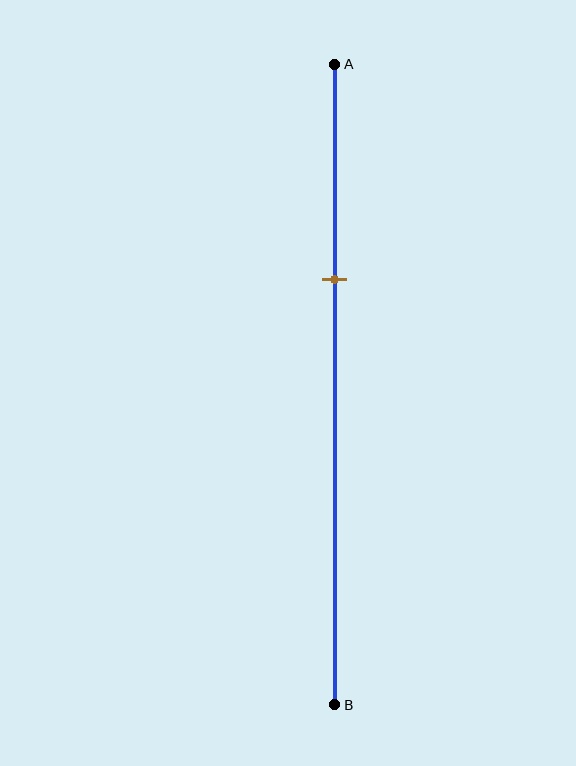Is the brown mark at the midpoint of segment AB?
No, the mark is at about 35% from A, not at the 50% midpoint.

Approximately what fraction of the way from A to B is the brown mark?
The brown mark is approximately 35% of the way from A to B.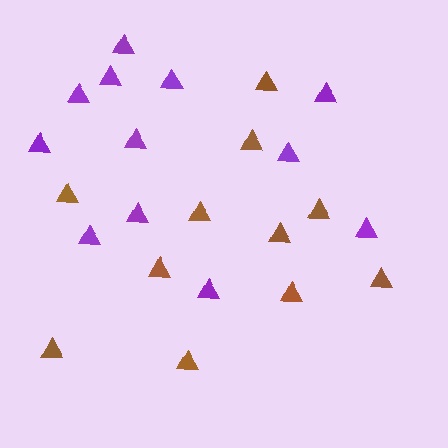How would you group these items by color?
There are 2 groups: one group of purple triangles (12) and one group of brown triangles (11).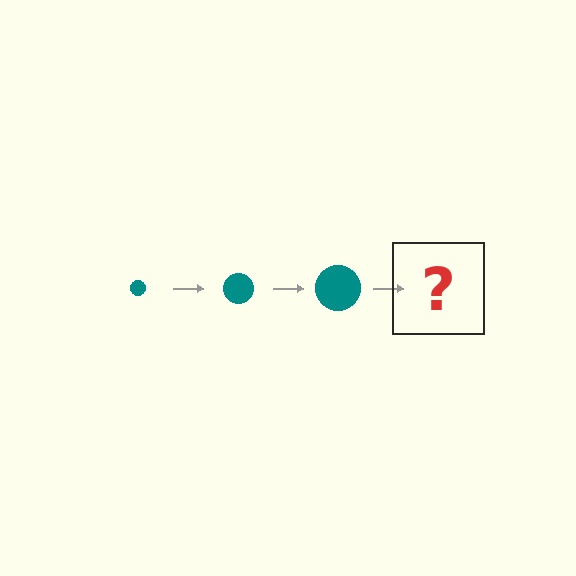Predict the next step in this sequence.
The next step is a teal circle, larger than the previous one.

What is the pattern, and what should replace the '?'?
The pattern is that the circle gets progressively larger each step. The '?' should be a teal circle, larger than the previous one.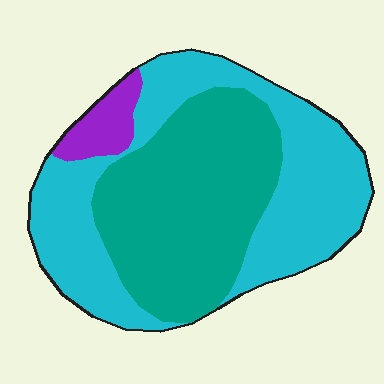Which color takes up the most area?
Cyan, at roughly 50%.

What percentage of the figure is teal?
Teal covers about 45% of the figure.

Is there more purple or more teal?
Teal.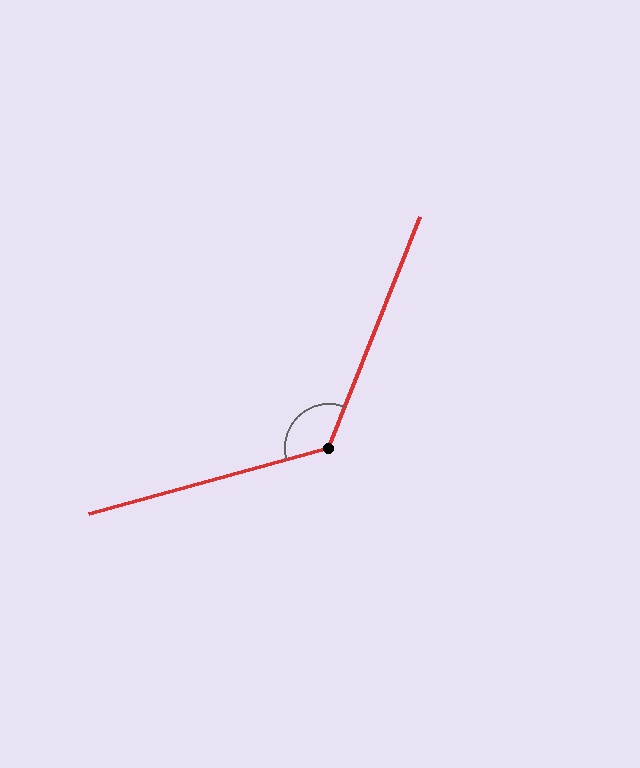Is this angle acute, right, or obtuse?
It is obtuse.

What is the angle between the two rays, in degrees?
Approximately 127 degrees.